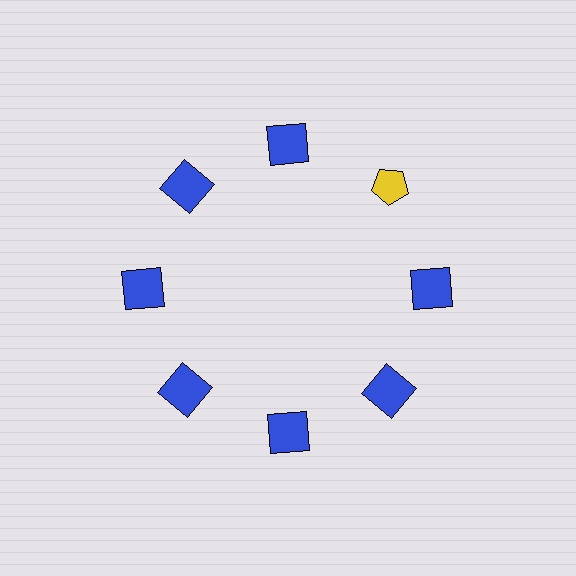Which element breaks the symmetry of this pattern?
The yellow pentagon at roughly the 2 o'clock position breaks the symmetry. All other shapes are blue squares.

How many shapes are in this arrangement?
There are 8 shapes arranged in a ring pattern.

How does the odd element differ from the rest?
It differs in both color (yellow instead of blue) and shape (pentagon instead of square).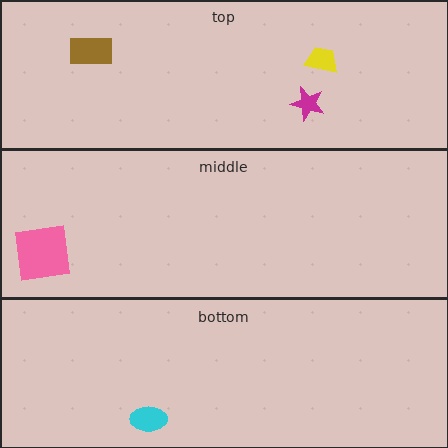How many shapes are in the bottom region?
1.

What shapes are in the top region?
The magenta star, the brown rectangle, the yellow trapezoid.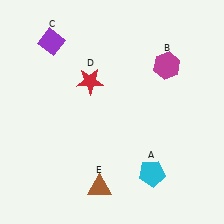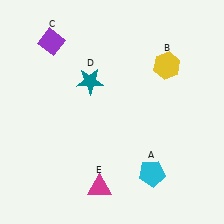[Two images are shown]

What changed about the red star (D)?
In Image 1, D is red. In Image 2, it changed to teal.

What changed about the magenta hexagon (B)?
In Image 1, B is magenta. In Image 2, it changed to yellow.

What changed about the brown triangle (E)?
In Image 1, E is brown. In Image 2, it changed to magenta.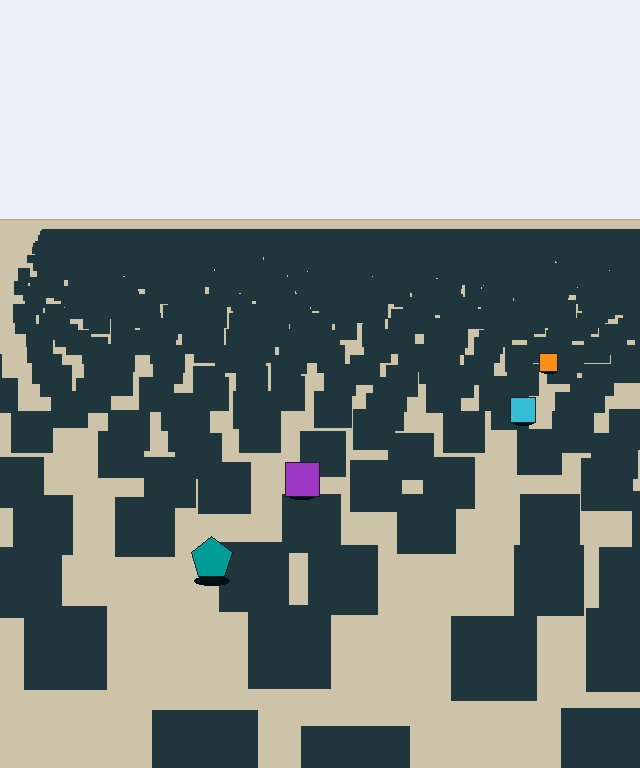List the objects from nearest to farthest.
From nearest to farthest: the teal pentagon, the purple square, the cyan square, the orange square.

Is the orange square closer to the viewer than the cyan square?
No. The cyan square is closer — you can tell from the texture gradient: the ground texture is coarser near it.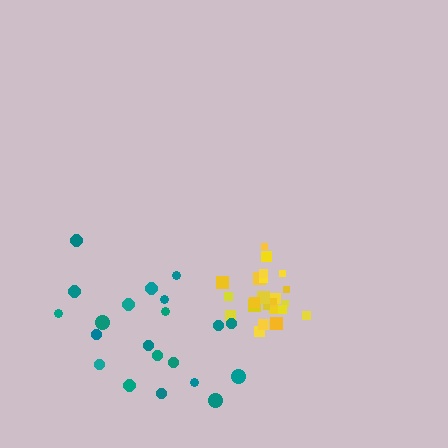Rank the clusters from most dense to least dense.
yellow, teal.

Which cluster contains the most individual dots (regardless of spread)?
Yellow (26).